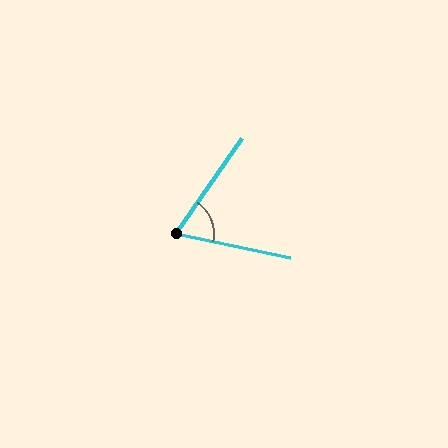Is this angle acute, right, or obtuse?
It is acute.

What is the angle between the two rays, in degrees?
Approximately 67 degrees.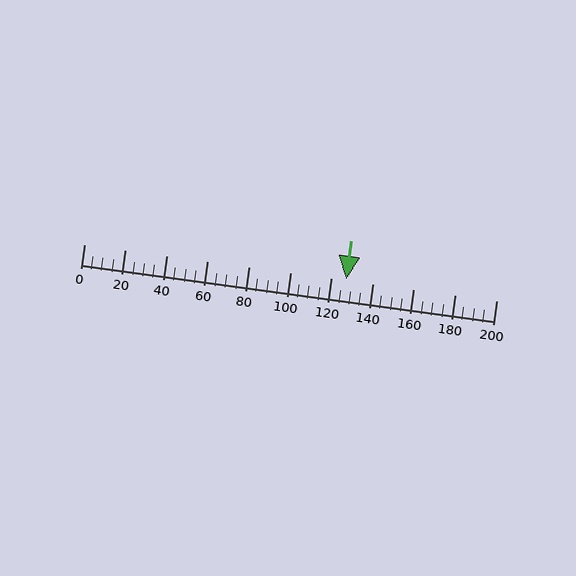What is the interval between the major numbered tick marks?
The major tick marks are spaced 20 units apart.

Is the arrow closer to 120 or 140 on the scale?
The arrow is closer to 120.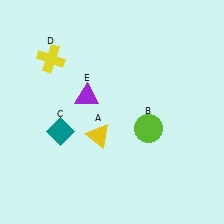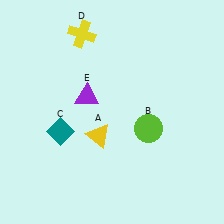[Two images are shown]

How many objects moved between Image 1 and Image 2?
1 object moved between the two images.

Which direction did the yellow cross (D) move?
The yellow cross (D) moved right.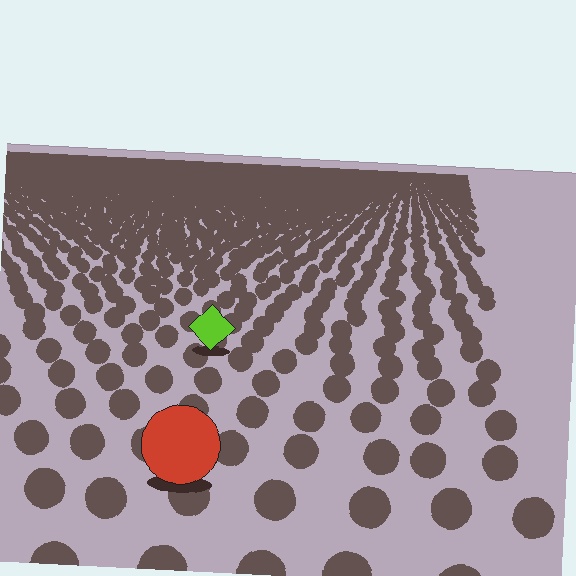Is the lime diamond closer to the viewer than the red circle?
No. The red circle is closer — you can tell from the texture gradient: the ground texture is coarser near it.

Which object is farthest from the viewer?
The lime diamond is farthest from the viewer. It appears smaller and the ground texture around it is denser.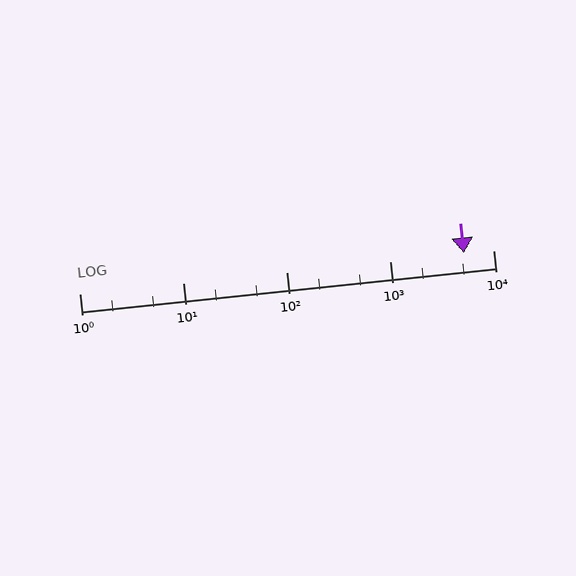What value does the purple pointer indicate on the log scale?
The pointer indicates approximately 5200.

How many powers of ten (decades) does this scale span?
The scale spans 4 decades, from 1 to 10000.